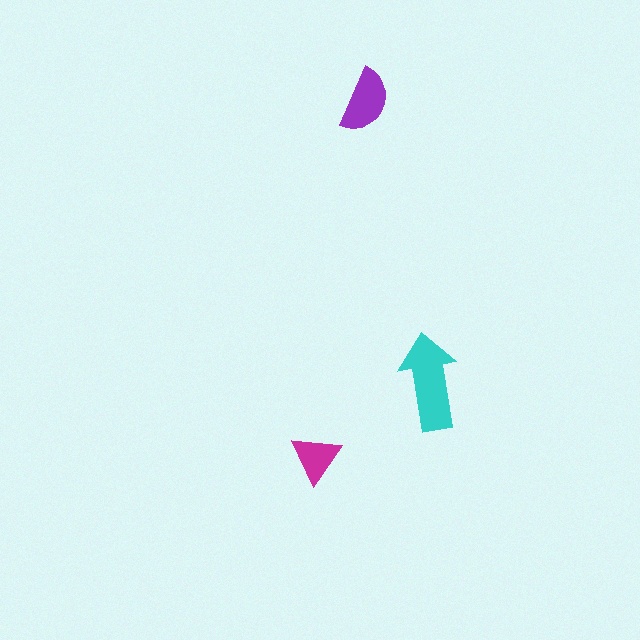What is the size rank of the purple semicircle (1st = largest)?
2nd.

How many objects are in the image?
There are 3 objects in the image.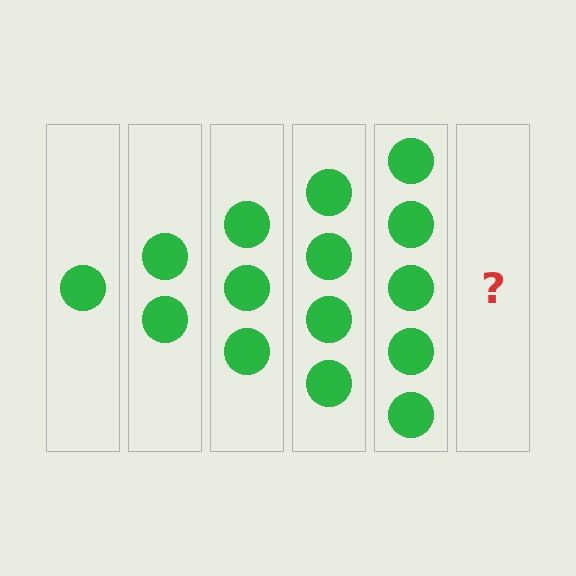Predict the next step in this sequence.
The next step is 6 circles.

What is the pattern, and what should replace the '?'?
The pattern is that each step adds one more circle. The '?' should be 6 circles.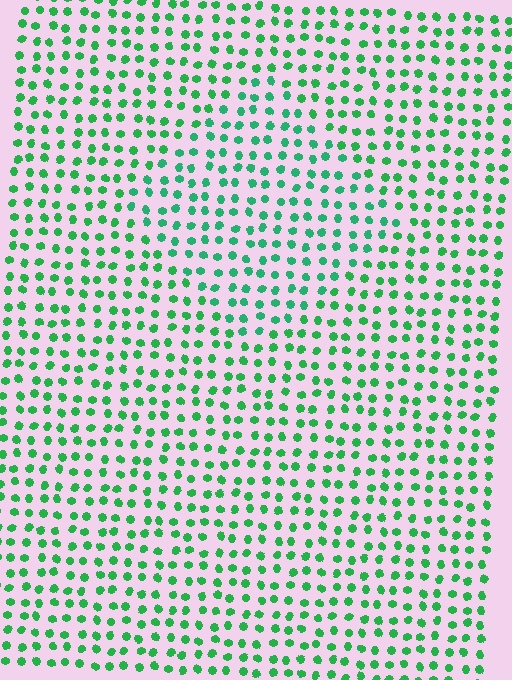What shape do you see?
I see a diamond.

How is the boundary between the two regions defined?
The boundary is defined purely by a slight shift in hue (about 17 degrees). Spacing, size, and orientation are identical on both sides.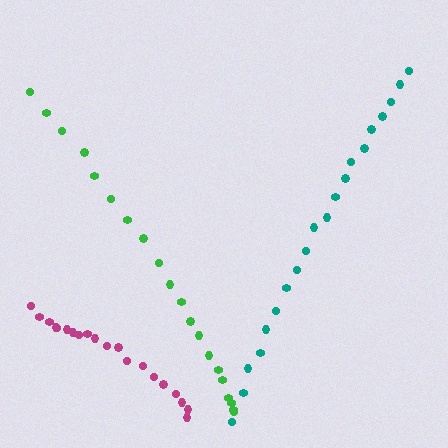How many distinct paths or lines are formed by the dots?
There are 3 distinct paths.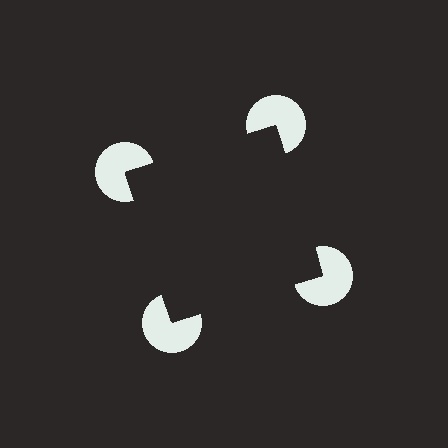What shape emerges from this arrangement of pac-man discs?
An illusory square — its edges are inferred from the aligned wedge cuts in the pac-man discs, not physically drawn.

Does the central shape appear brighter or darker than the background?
It typically appears slightly darker than the background, even though no actual brightness change is drawn.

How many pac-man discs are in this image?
There are 4 — one at each vertex of the illusory square.